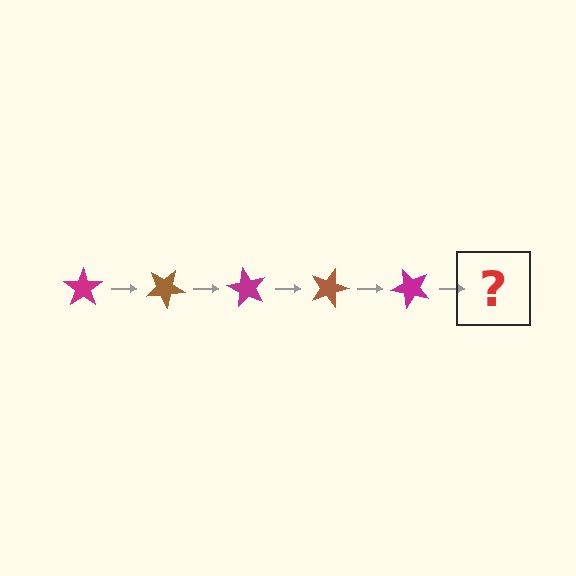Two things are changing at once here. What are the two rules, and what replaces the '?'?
The two rules are that it rotates 30 degrees each step and the color cycles through magenta and brown. The '?' should be a brown star, rotated 150 degrees from the start.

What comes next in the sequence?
The next element should be a brown star, rotated 150 degrees from the start.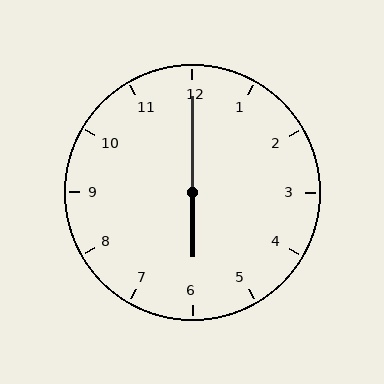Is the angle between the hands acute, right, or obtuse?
It is obtuse.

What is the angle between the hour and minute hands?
Approximately 180 degrees.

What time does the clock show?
6:00.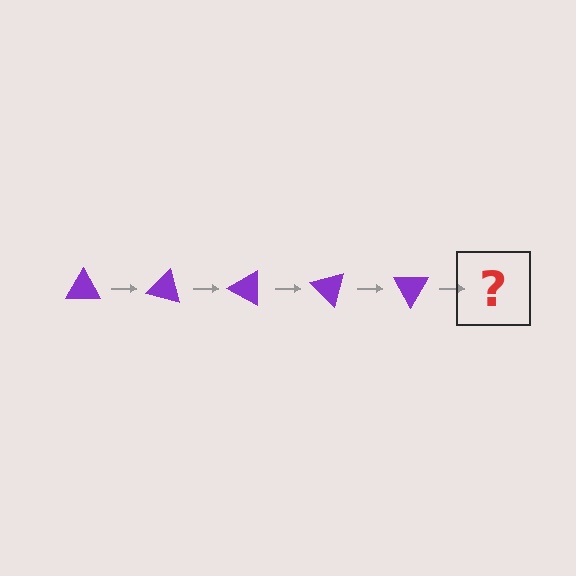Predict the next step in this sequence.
The next step is a purple triangle rotated 75 degrees.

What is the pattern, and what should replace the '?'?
The pattern is that the triangle rotates 15 degrees each step. The '?' should be a purple triangle rotated 75 degrees.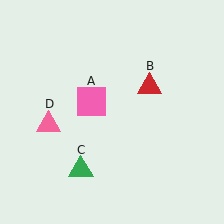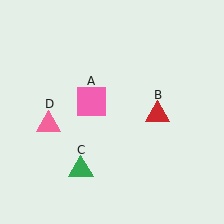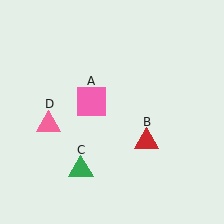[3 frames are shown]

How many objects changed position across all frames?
1 object changed position: red triangle (object B).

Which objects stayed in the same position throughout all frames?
Pink square (object A) and green triangle (object C) and pink triangle (object D) remained stationary.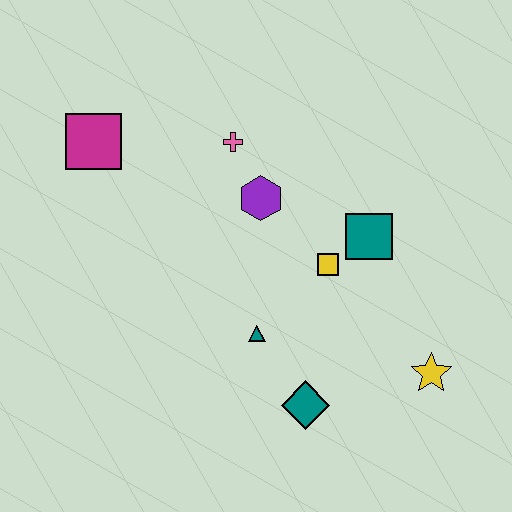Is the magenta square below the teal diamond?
No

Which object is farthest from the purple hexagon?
The yellow star is farthest from the purple hexagon.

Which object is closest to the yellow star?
The teal diamond is closest to the yellow star.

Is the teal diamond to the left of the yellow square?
Yes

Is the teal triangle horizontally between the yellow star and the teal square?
No